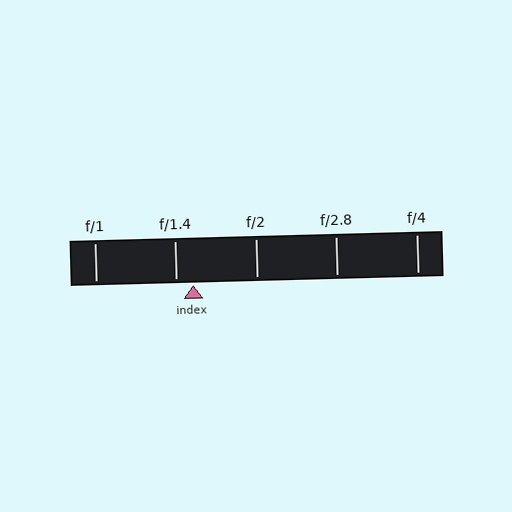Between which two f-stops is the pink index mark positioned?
The index mark is between f/1.4 and f/2.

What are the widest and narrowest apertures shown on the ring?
The widest aperture shown is f/1 and the narrowest is f/4.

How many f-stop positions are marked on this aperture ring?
There are 5 f-stop positions marked.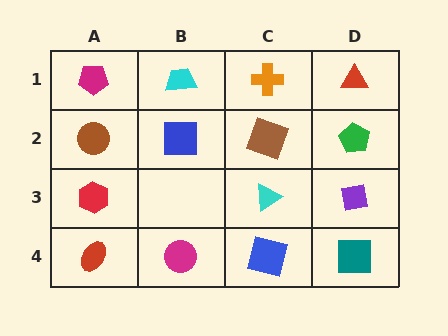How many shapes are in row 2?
4 shapes.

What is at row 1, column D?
A red triangle.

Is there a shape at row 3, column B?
No, that cell is empty.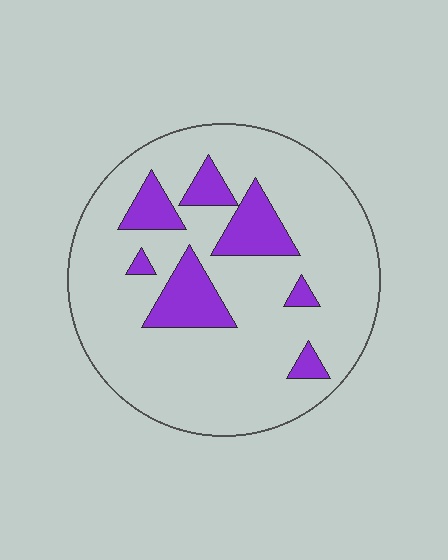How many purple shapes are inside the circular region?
7.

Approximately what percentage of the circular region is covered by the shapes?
Approximately 15%.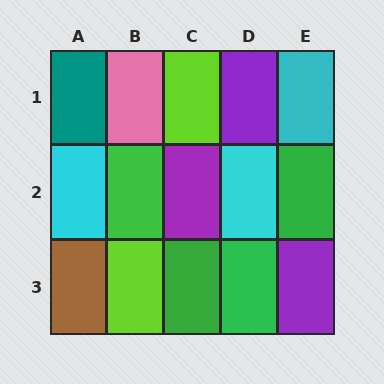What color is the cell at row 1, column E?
Cyan.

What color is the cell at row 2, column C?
Purple.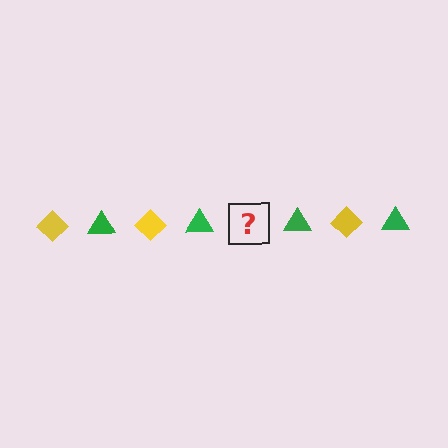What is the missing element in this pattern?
The missing element is a yellow diamond.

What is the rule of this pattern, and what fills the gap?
The rule is that the pattern alternates between yellow diamond and green triangle. The gap should be filled with a yellow diamond.